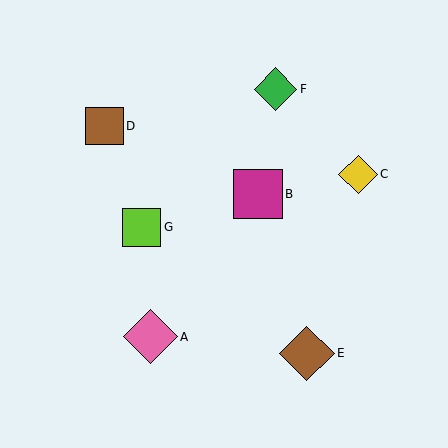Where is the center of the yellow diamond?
The center of the yellow diamond is at (358, 174).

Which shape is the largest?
The brown diamond (labeled E) is the largest.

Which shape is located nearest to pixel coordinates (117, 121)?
The brown square (labeled D) at (104, 126) is nearest to that location.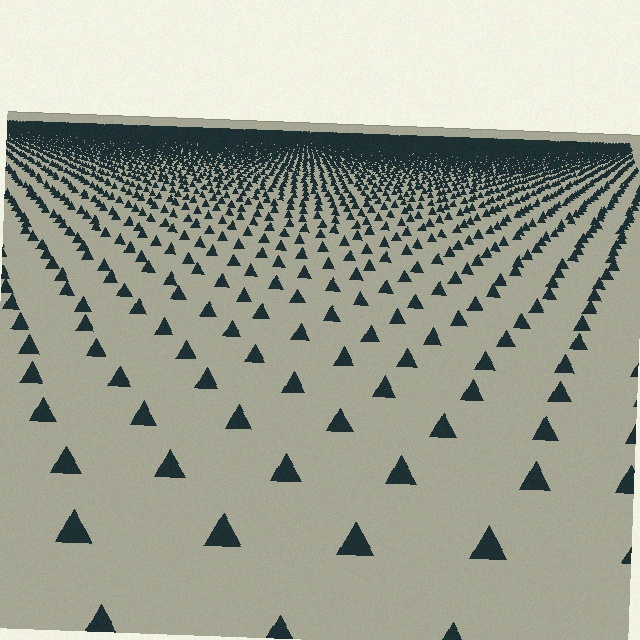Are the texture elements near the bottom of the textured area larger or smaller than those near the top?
Larger. Near the bottom, elements are closer to the viewer and appear at a bigger on-screen size.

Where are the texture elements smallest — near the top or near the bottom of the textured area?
Near the top.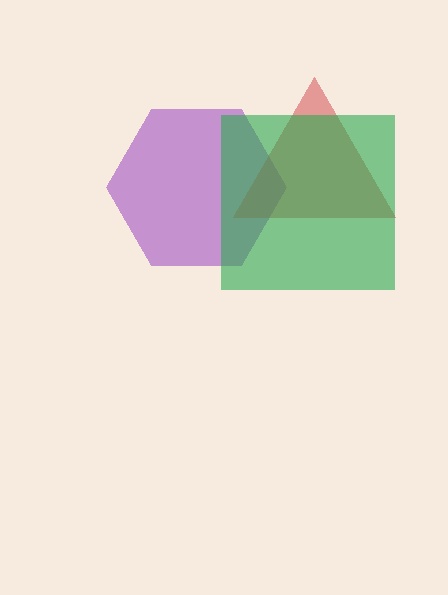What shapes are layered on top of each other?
The layered shapes are: a purple hexagon, a red triangle, a green square.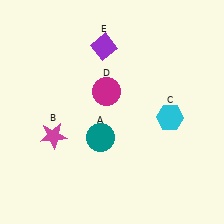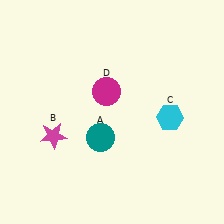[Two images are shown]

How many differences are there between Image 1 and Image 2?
There is 1 difference between the two images.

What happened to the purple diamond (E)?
The purple diamond (E) was removed in Image 2. It was in the top-left area of Image 1.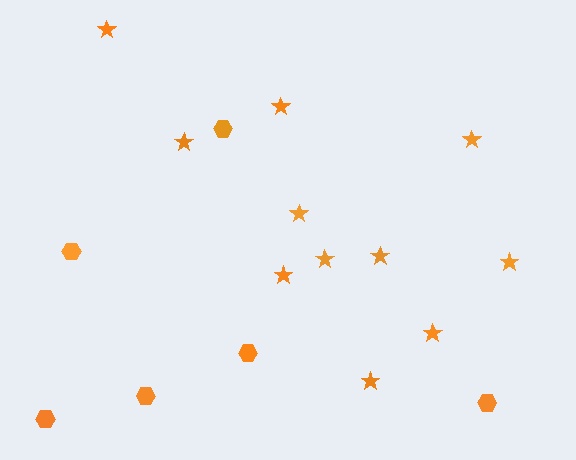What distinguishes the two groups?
There are 2 groups: one group of stars (11) and one group of hexagons (6).